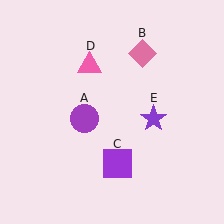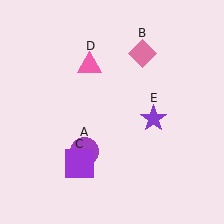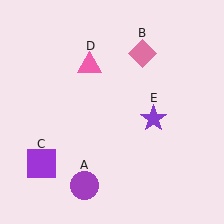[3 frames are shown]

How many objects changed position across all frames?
2 objects changed position: purple circle (object A), purple square (object C).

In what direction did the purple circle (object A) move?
The purple circle (object A) moved down.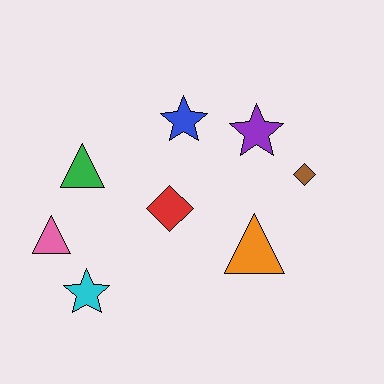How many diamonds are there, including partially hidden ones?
There are 2 diamonds.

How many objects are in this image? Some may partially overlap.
There are 8 objects.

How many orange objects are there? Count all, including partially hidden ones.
There is 1 orange object.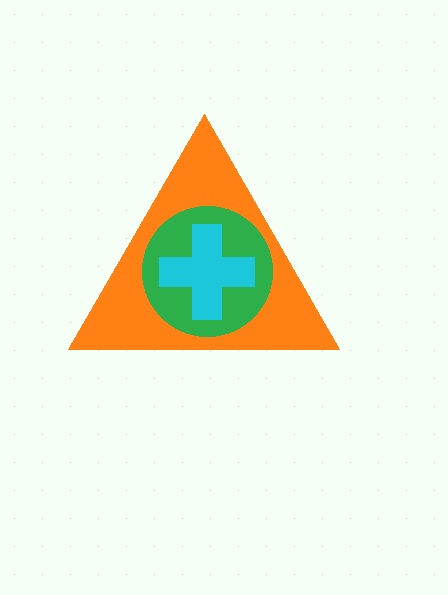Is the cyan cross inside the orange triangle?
Yes.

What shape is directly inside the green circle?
The cyan cross.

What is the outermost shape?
The orange triangle.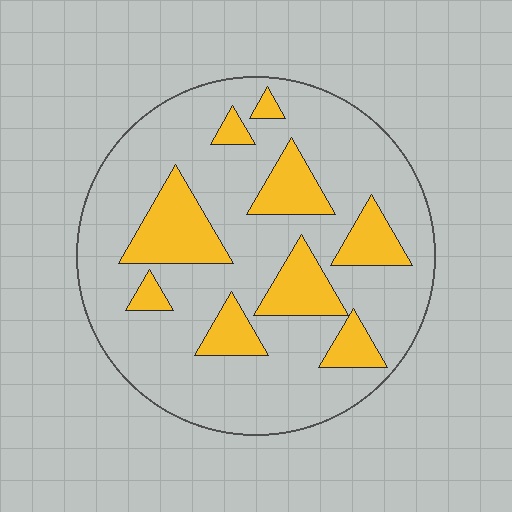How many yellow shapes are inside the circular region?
9.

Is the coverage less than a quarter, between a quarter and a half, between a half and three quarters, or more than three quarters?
Less than a quarter.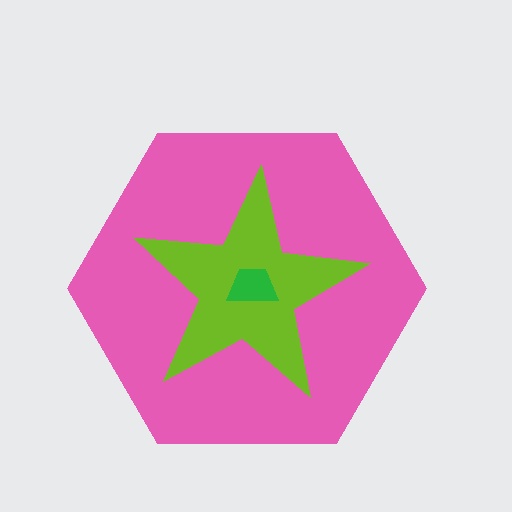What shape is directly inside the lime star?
The green trapezoid.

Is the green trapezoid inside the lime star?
Yes.